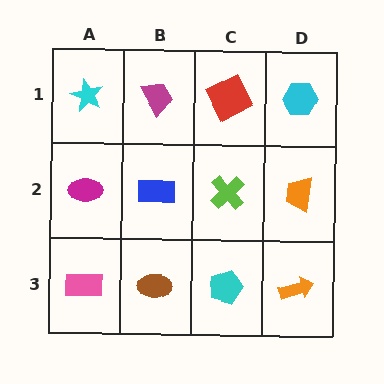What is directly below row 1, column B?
A blue rectangle.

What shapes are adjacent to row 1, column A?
A magenta ellipse (row 2, column A), a magenta trapezoid (row 1, column B).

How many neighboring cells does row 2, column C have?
4.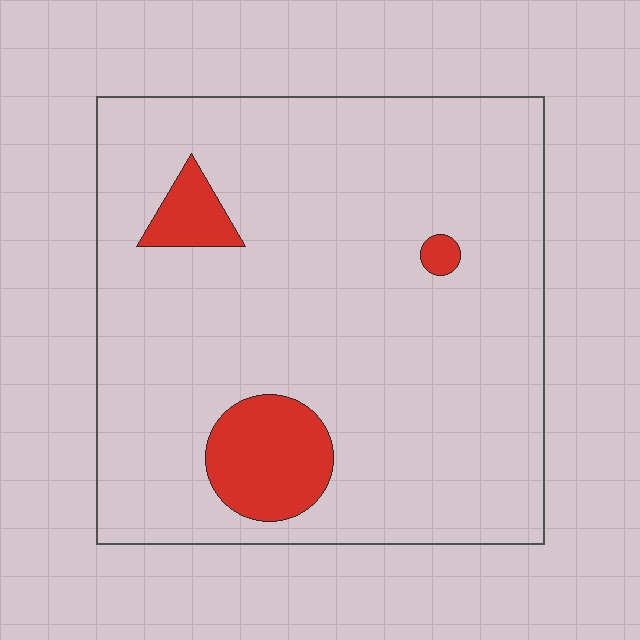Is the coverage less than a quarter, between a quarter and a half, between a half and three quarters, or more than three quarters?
Less than a quarter.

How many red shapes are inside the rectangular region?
3.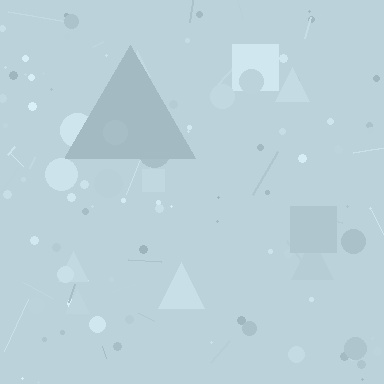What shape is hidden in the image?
A triangle is hidden in the image.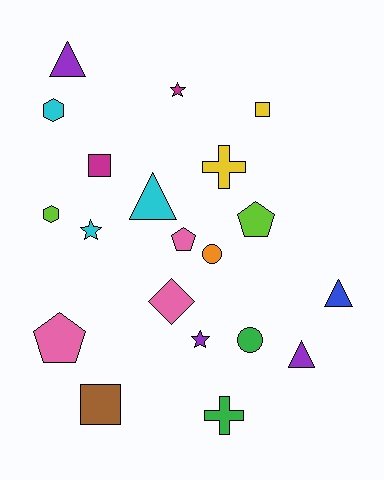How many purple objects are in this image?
There are 3 purple objects.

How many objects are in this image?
There are 20 objects.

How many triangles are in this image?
There are 4 triangles.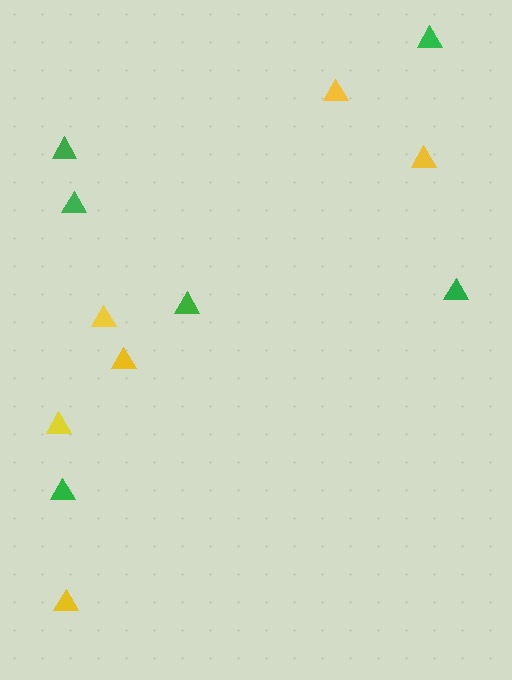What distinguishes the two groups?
There are 2 groups: one group of yellow triangles (6) and one group of green triangles (6).